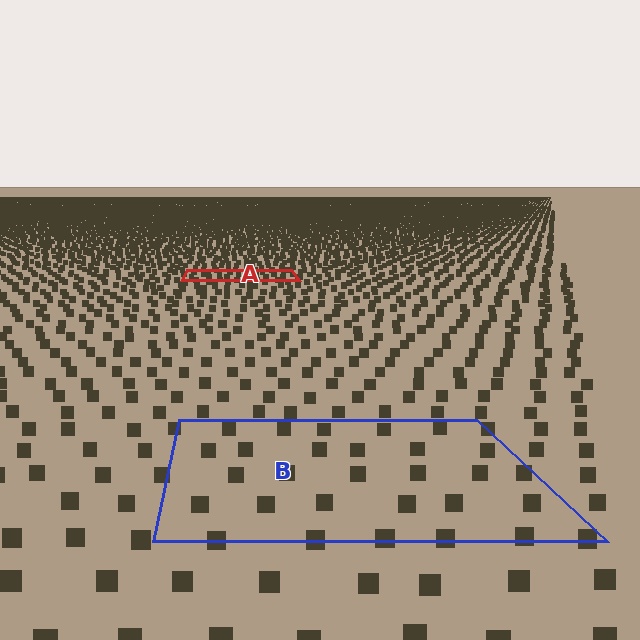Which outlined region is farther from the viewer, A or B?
Region A is farther from the viewer — the texture elements inside it appear smaller and more densely packed.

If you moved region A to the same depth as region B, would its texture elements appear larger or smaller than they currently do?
They would appear larger. At a closer depth, the same texture elements are projected at a bigger on-screen size.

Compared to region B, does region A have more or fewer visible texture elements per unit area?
Region A has more texture elements per unit area — they are packed more densely because it is farther away.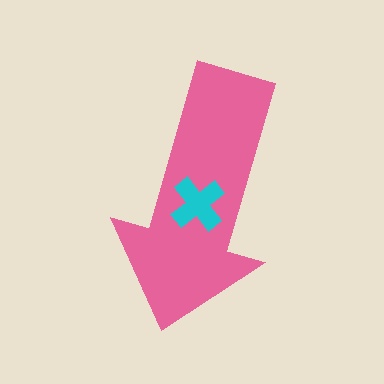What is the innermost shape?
The cyan cross.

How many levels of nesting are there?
2.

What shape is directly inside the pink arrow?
The cyan cross.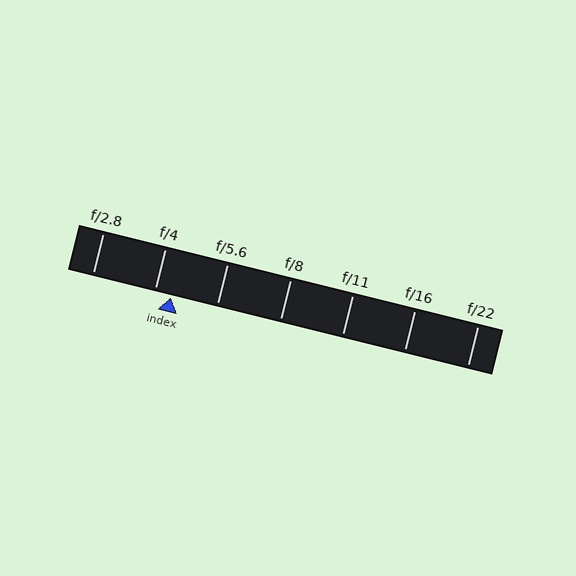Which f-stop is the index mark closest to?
The index mark is closest to f/4.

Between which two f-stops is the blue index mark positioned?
The index mark is between f/4 and f/5.6.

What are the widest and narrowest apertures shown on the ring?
The widest aperture shown is f/2.8 and the narrowest is f/22.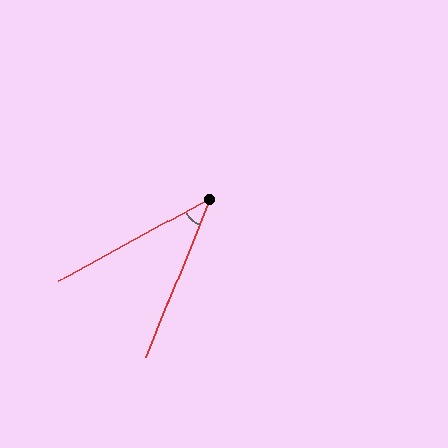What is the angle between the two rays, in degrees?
Approximately 39 degrees.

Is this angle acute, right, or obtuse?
It is acute.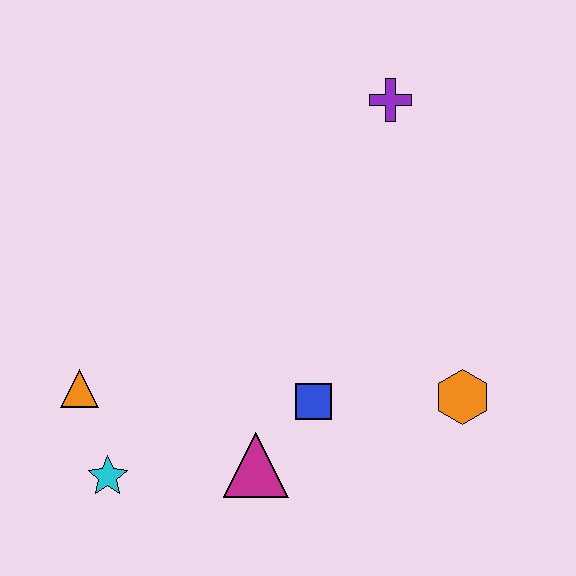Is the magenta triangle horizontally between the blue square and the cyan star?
Yes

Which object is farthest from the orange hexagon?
The orange triangle is farthest from the orange hexagon.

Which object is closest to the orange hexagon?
The blue square is closest to the orange hexagon.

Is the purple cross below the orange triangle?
No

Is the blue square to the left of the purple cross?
Yes